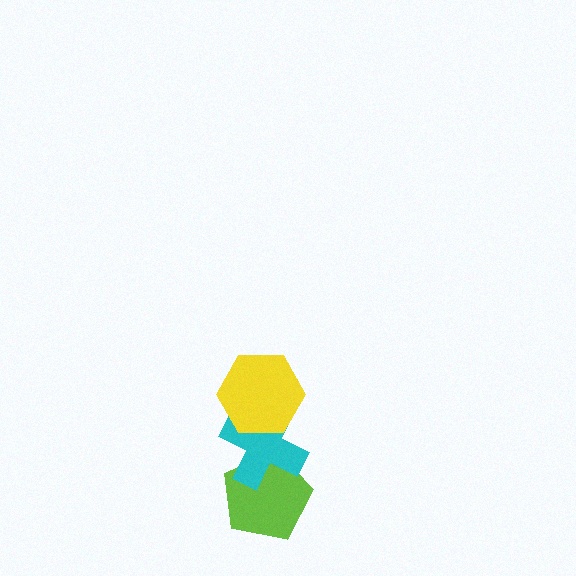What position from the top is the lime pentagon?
The lime pentagon is 3rd from the top.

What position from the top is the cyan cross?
The cyan cross is 2nd from the top.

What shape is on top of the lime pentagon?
The cyan cross is on top of the lime pentagon.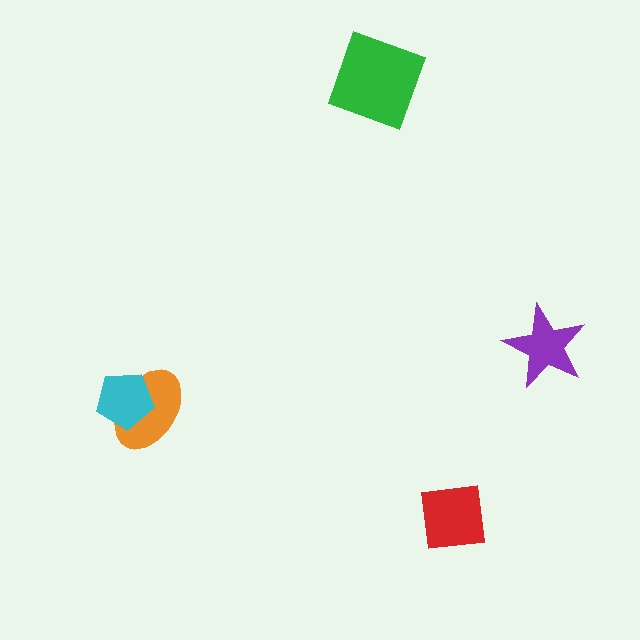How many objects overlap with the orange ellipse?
1 object overlaps with the orange ellipse.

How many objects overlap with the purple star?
0 objects overlap with the purple star.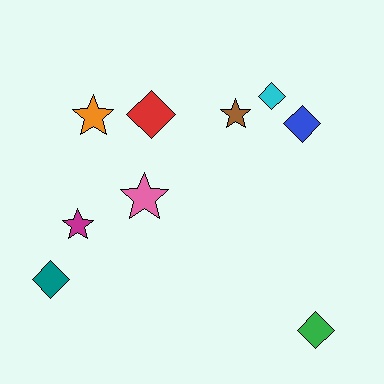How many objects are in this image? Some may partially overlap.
There are 9 objects.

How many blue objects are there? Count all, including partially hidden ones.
There is 1 blue object.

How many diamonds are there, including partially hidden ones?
There are 5 diamonds.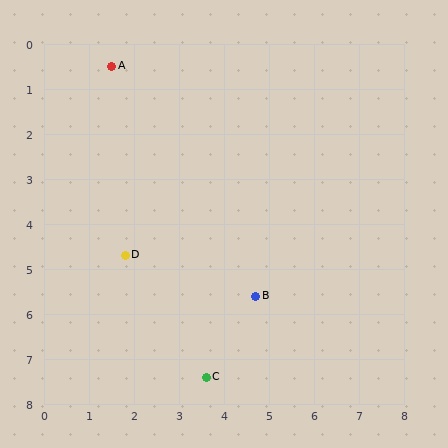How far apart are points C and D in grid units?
Points C and D are about 3.2 grid units apart.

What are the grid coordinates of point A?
Point A is at approximately (1.5, 0.5).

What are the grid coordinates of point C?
Point C is at approximately (3.6, 7.4).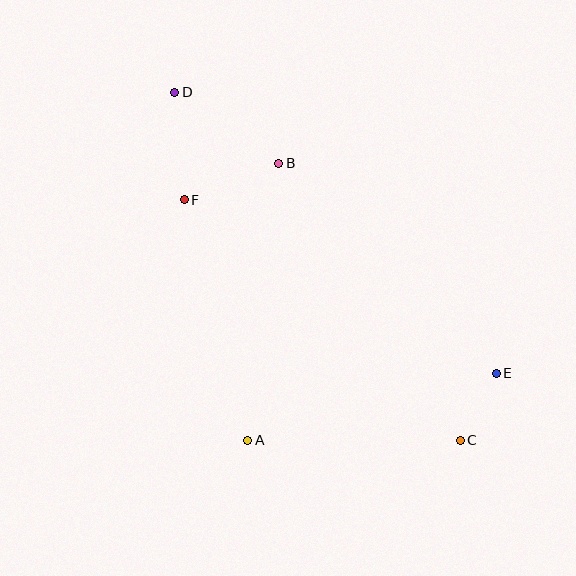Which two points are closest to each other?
Points C and E are closest to each other.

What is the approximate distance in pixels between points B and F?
The distance between B and F is approximately 101 pixels.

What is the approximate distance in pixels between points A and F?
The distance between A and F is approximately 249 pixels.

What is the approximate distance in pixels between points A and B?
The distance between A and B is approximately 279 pixels.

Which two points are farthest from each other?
Points C and D are farthest from each other.